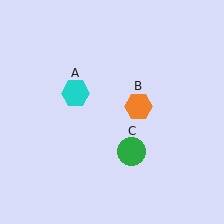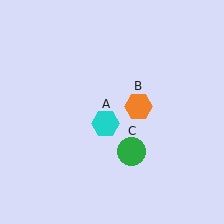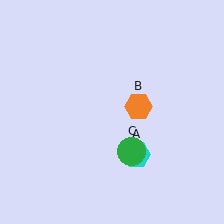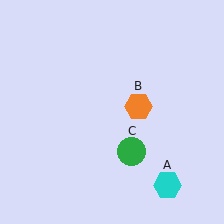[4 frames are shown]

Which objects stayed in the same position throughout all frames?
Orange hexagon (object B) and green circle (object C) remained stationary.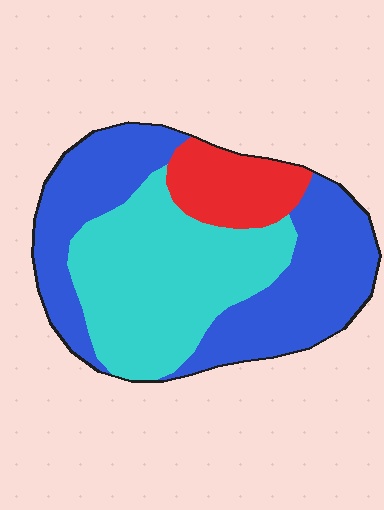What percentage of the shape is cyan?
Cyan covers 40% of the shape.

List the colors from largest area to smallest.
From largest to smallest: blue, cyan, red.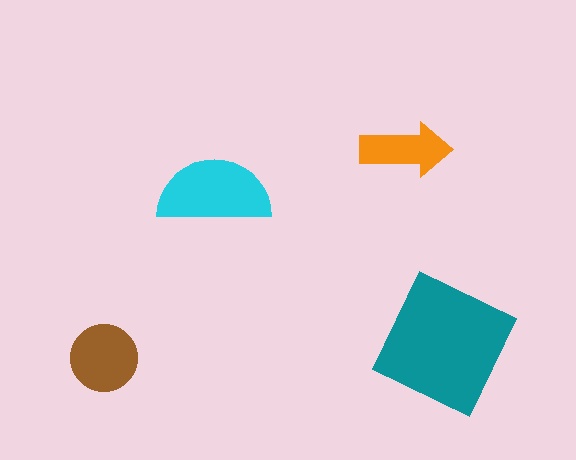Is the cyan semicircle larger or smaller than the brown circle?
Larger.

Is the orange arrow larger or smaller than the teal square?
Smaller.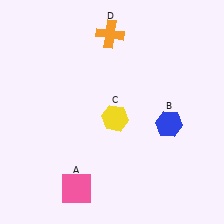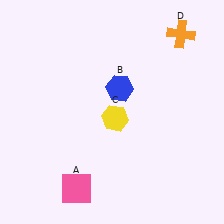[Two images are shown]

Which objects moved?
The objects that moved are: the blue hexagon (B), the orange cross (D).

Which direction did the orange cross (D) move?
The orange cross (D) moved right.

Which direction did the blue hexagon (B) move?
The blue hexagon (B) moved left.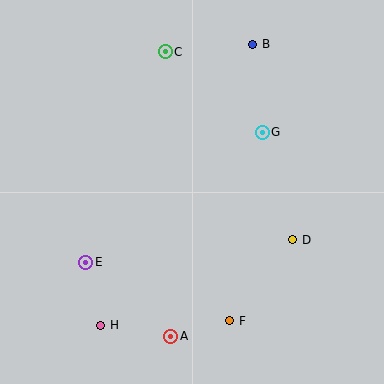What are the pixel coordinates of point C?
Point C is at (165, 52).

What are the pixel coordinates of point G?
Point G is at (262, 132).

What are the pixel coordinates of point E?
Point E is at (86, 262).